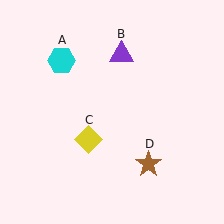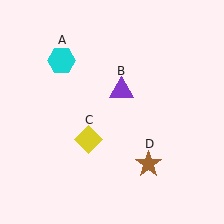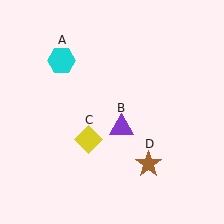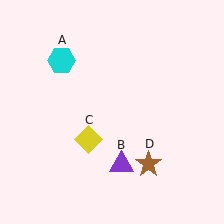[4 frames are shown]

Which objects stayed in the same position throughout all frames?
Cyan hexagon (object A) and yellow diamond (object C) and brown star (object D) remained stationary.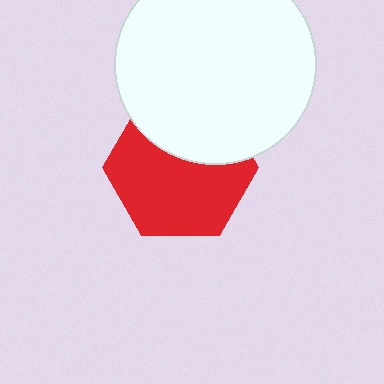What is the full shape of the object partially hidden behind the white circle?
The partially hidden object is a red hexagon.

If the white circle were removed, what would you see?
You would see the complete red hexagon.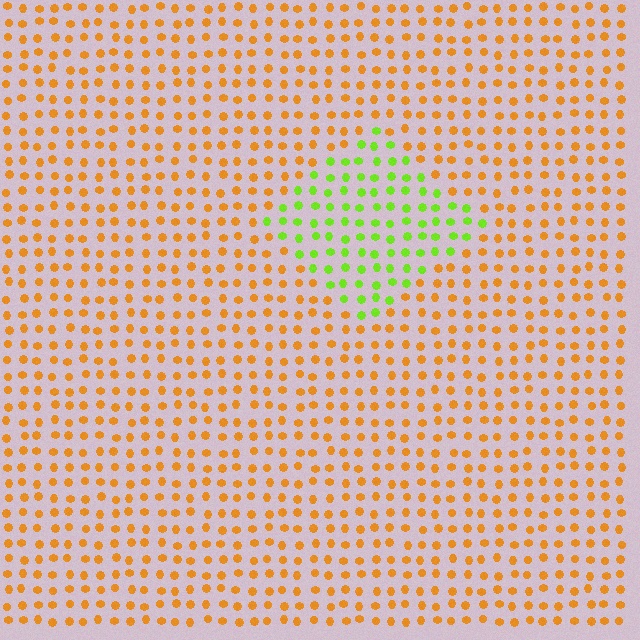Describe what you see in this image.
The image is filled with small orange elements in a uniform arrangement. A diamond-shaped region is visible where the elements are tinted to a slightly different hue, forming a subtle color boundary.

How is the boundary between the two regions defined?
The boundary is defined purely by a slight shift in hue (about 64 degrees). Spacing, size, and orientation are identical on both sides.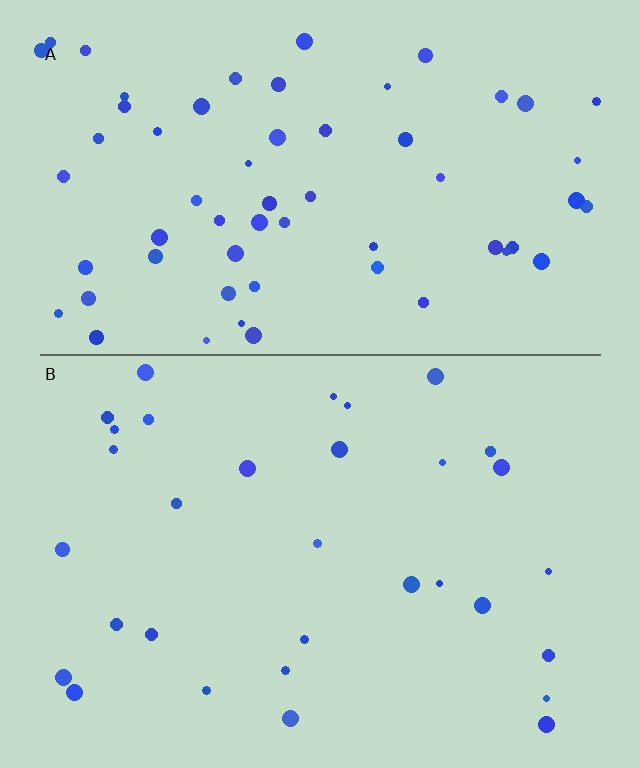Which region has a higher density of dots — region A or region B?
A (the top).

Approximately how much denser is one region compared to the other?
Approximately 1.9× — region A over region B.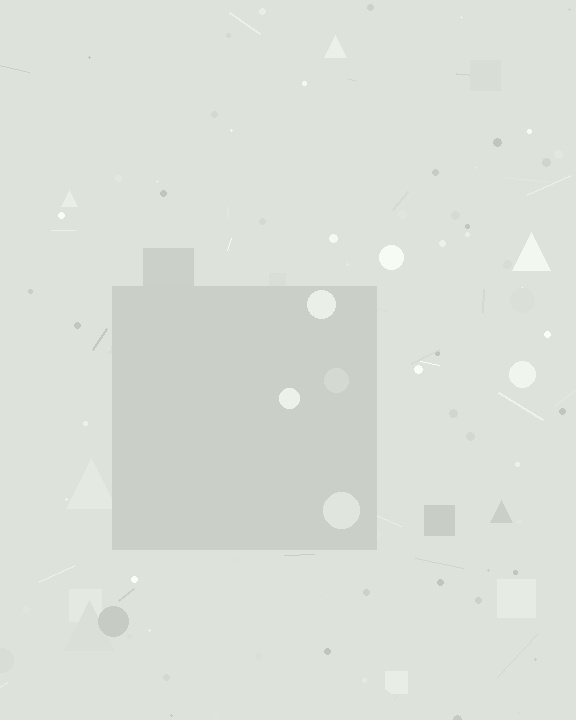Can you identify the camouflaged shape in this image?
The camouflaged shape is a square.